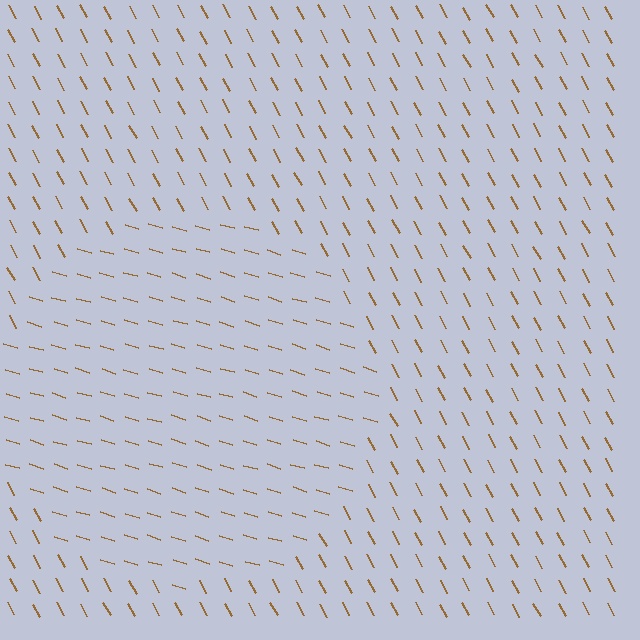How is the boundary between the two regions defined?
The boundary is defined purely by a change in line orientation (approximately 45 degrees difference). All lines are the same color and thickness.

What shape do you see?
I see a circle.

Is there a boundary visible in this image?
Yes, there is a texture boundary formed by a change in line orientation.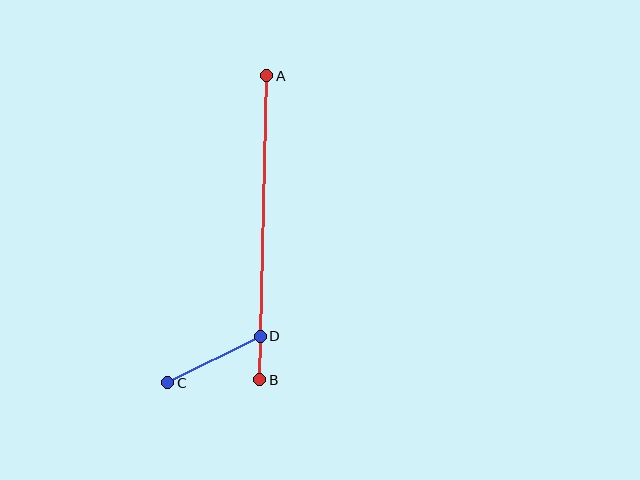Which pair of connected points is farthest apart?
Points A and B are farthest apart.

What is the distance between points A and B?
The distance is approximately 304 pixels.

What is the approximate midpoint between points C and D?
The midpoint is at approximately (214, 359) pixels.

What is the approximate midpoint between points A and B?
The midpoint is at approximately (263, 228) pixels.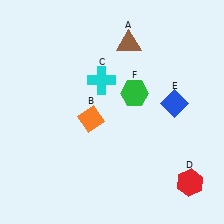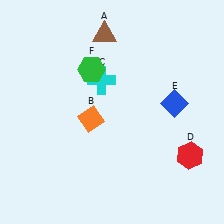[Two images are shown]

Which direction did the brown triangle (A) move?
The brown triangle (A) moved left.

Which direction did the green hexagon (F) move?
The green hexagon (F) moved left.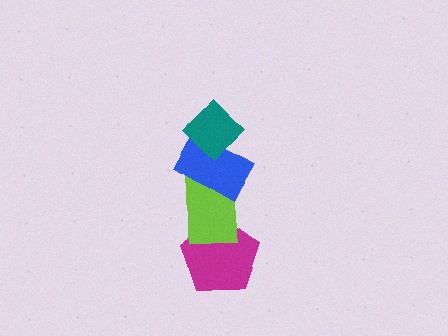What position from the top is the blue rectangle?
The blue rectangle is 2nd from the top.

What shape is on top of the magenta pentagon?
The lime rectangle is on top of the magenta pentagon.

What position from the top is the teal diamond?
The teal diamond is 1st from the top.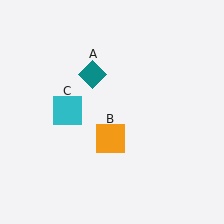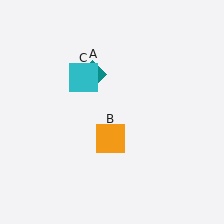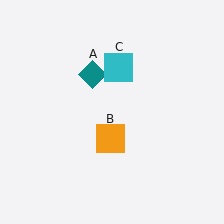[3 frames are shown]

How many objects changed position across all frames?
1 object changed position: cyan square (object C).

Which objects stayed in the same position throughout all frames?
Teal diamond (object A) and orange square (object B) remained stationary.